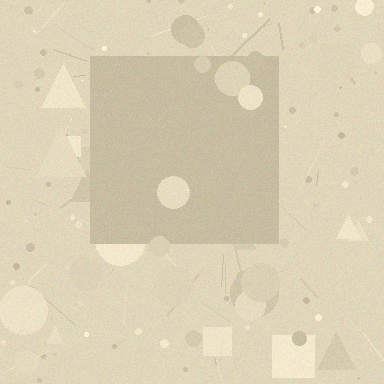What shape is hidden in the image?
A square is hidden in the image.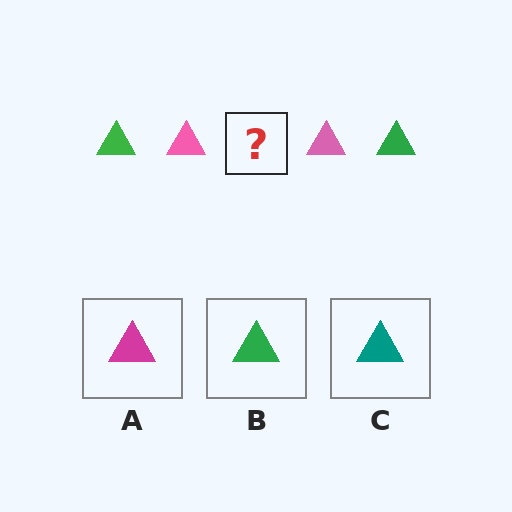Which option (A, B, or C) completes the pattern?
B.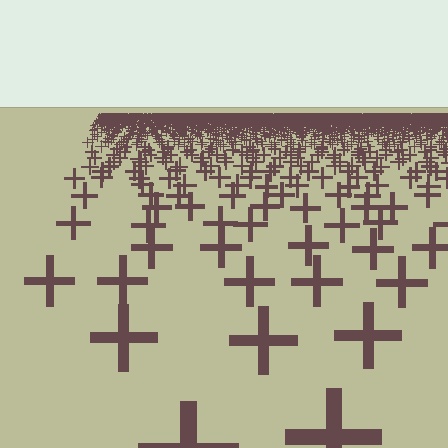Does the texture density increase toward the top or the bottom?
Density increases toward the top.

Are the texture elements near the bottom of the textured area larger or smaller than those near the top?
Larger. Near the bottom, elements are closer to the viewer and appear at a bigger on-screen size.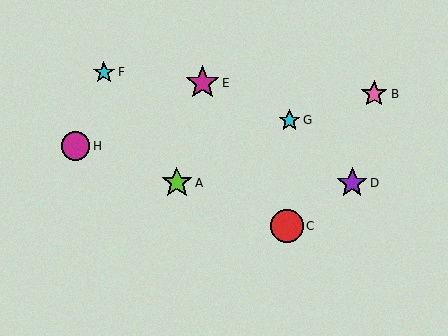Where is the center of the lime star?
The center of the lime star is at (177, 183).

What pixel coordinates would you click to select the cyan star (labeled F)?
Click at (104, 72) to select the cyan star F.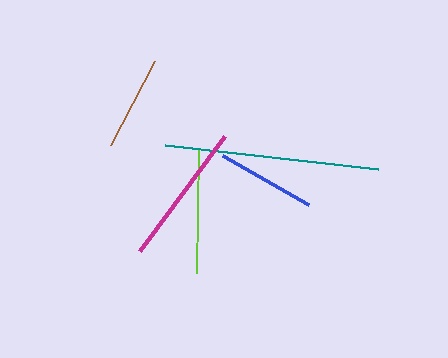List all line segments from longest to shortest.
From longest to shortest: teal, magenta, lime, blue, brown.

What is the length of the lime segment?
The lime segment is approximately 125 pixels long.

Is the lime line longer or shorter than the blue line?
The lime line is longer than the blue line.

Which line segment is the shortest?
The brown line is the shortest at approximately 94 pixels.